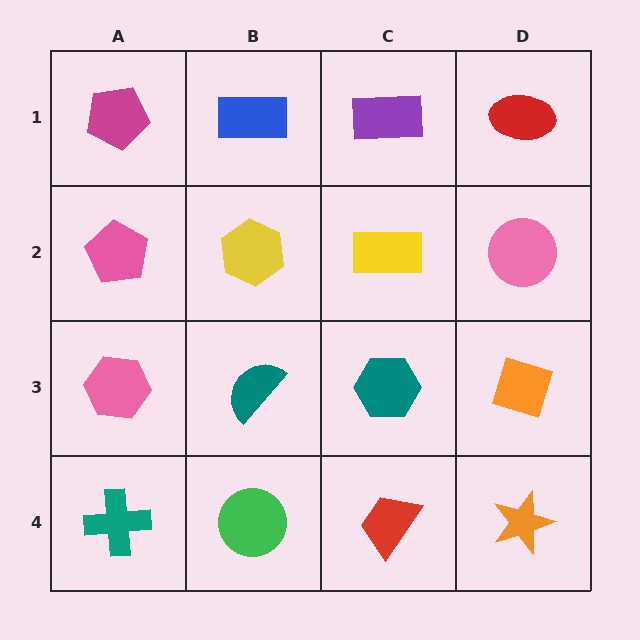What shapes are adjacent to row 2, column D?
A red ellipse (row 1, column D), an orange diamond (row 3, column D), a yellow rectangle (row 2, column C).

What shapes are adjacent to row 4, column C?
A teal hexagon (row 3, column C), a green circle (row 4, column B), an orange star (row 4, column D).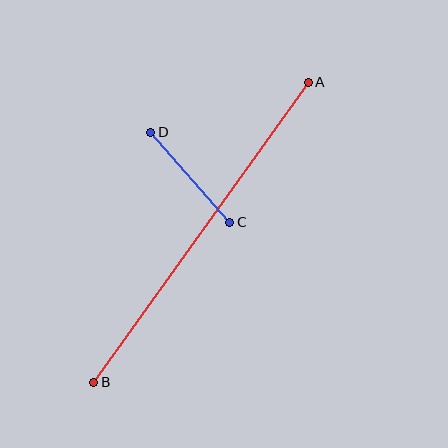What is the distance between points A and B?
The distance is approximately 369 pixels.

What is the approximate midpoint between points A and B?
The midpoint is at approximately (201, 232) pixels.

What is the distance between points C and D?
The distance is approximately 120 pixels.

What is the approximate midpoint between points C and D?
The midpoint is at approximately (190, 177) pixels.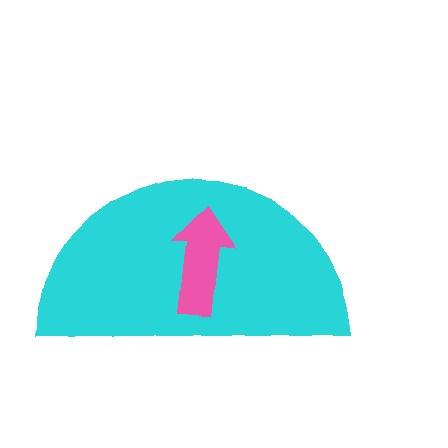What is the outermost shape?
The cyan semicircle.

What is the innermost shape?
The pink arrow.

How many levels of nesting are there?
2.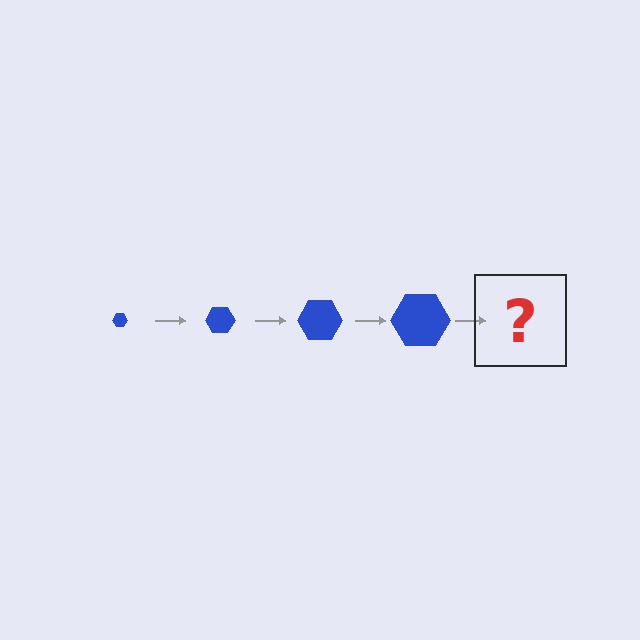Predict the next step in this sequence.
The next step is a blue hexagon, larger than the previous one.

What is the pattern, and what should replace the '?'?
The pattern is that the hexagon gets progressively larger each step. The '?' should be a blue hexagon, larger than the previous one.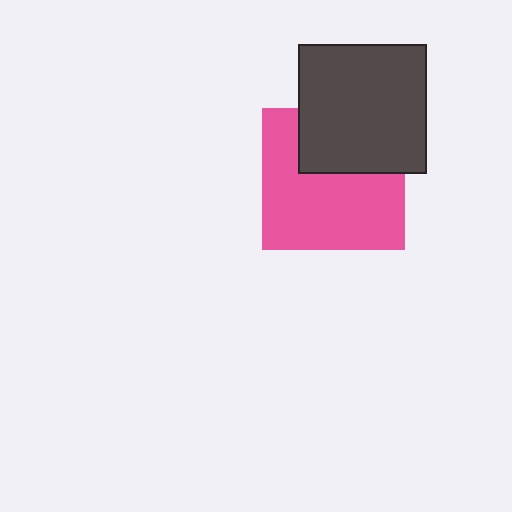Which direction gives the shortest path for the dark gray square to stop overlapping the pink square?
Moving up gives the shortest separation.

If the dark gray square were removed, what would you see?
You would see the complete pink square.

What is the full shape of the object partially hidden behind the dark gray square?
The partially hidden object is a pink square.